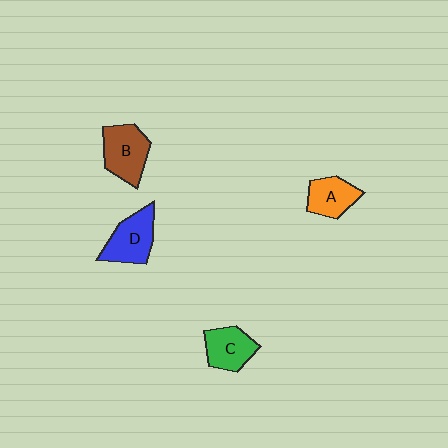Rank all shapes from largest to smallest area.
From largest to smallest: B (brown), D (blue), C (green), A (orange).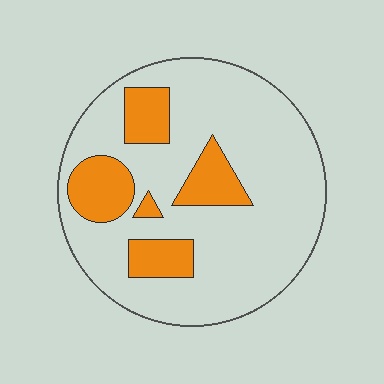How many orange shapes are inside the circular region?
5.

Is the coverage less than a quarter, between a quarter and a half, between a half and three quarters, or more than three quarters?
Less than a quarter.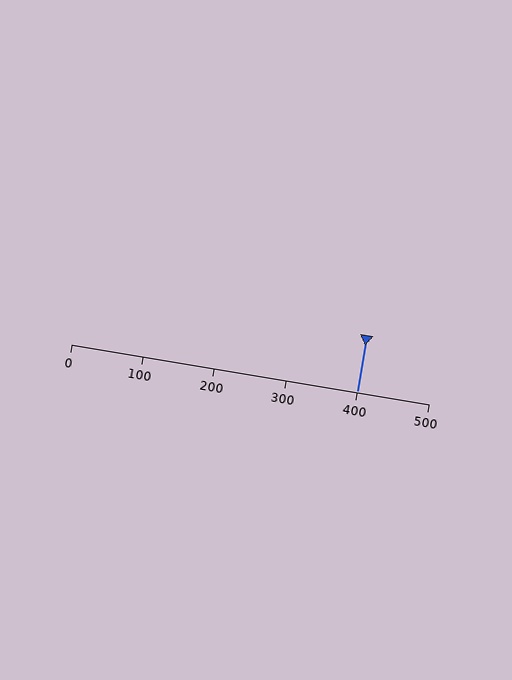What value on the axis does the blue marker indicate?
The marker indicates approximately 400.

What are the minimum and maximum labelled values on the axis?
The axis runs from 0 to 500.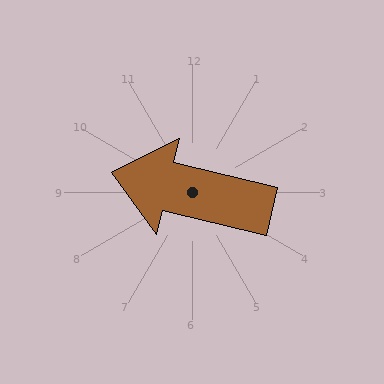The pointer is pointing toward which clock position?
Roughly 9 o'clock.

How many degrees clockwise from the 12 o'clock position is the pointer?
Approximately 284 degrees.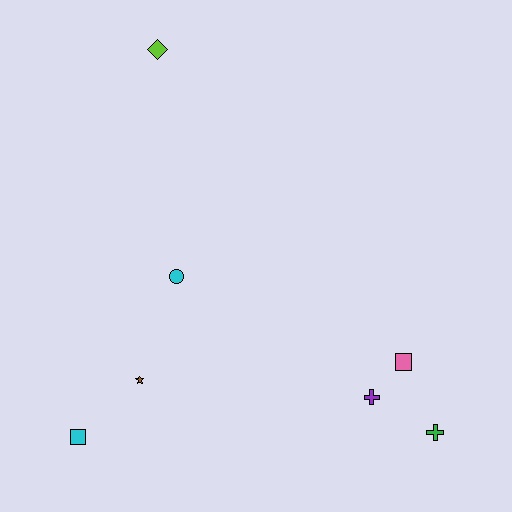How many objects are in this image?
There are 7 objects.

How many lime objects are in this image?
There is 1 lime object.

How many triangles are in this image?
There are no triangles.